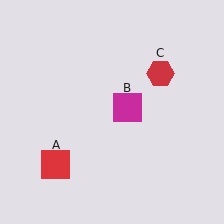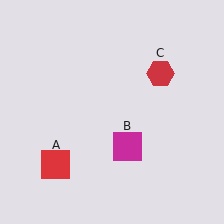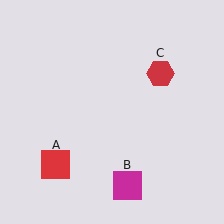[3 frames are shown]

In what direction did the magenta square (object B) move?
The magenta square (object B) moved down.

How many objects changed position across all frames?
1 object changed position: magenta square (object B).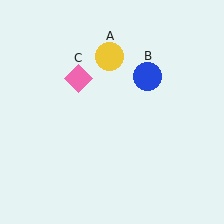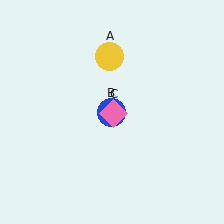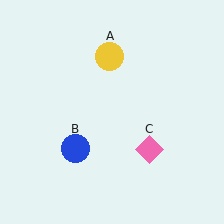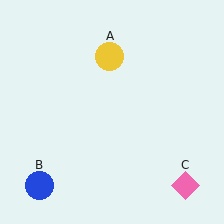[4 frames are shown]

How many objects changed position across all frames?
2 objects changed position: blue circle (object B), pink diamond (object C).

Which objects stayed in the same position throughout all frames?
Yellow circle (object A) remained stationary.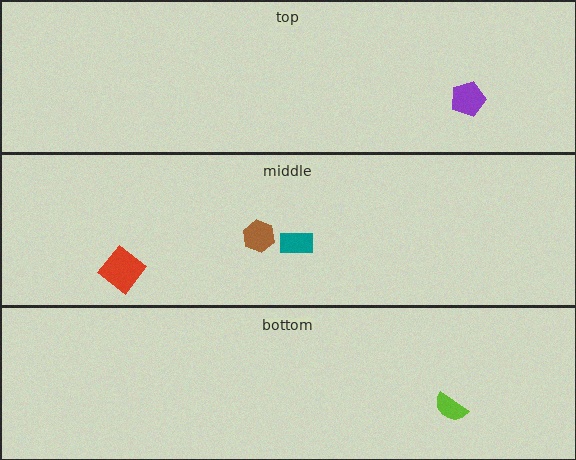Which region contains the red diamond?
The middle region.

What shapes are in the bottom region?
The lime semicircle.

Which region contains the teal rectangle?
The middle region.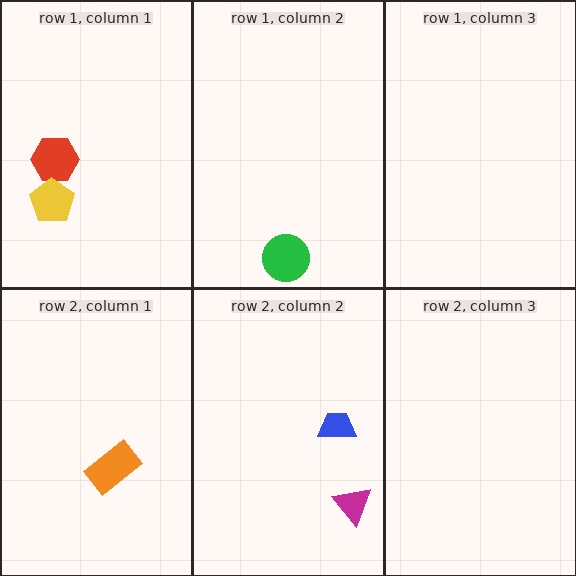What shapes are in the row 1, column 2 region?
The green circle.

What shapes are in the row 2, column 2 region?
The blue trapezoid, the magenta triangle.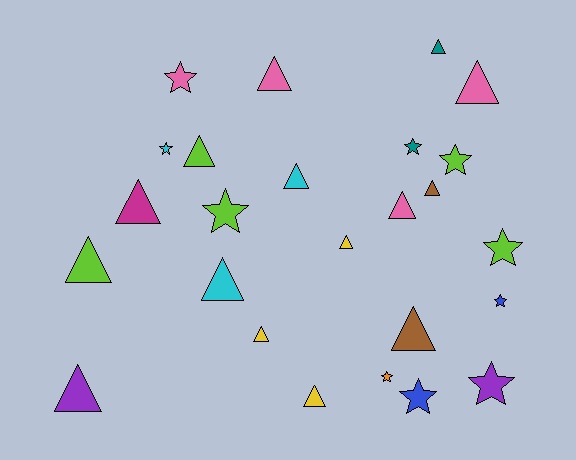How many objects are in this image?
There are 25 objects.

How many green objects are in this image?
There are no green objects.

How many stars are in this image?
There are 10 stars.